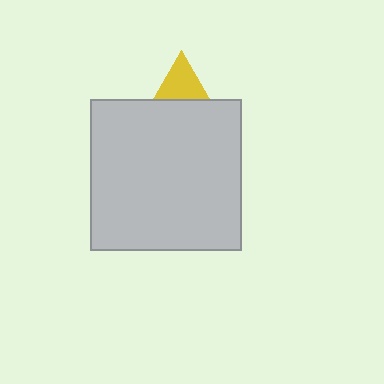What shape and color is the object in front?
The object in front is a light gray square.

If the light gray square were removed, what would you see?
You would see the complete yellow triangle.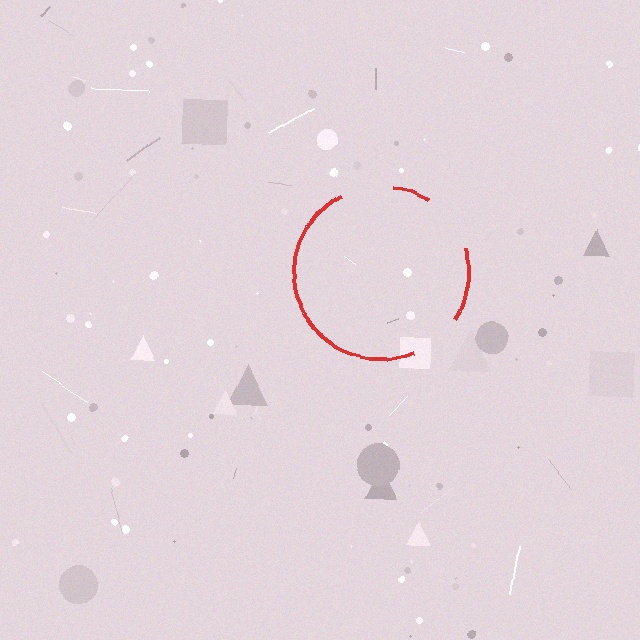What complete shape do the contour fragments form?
The contour fragments form a circle.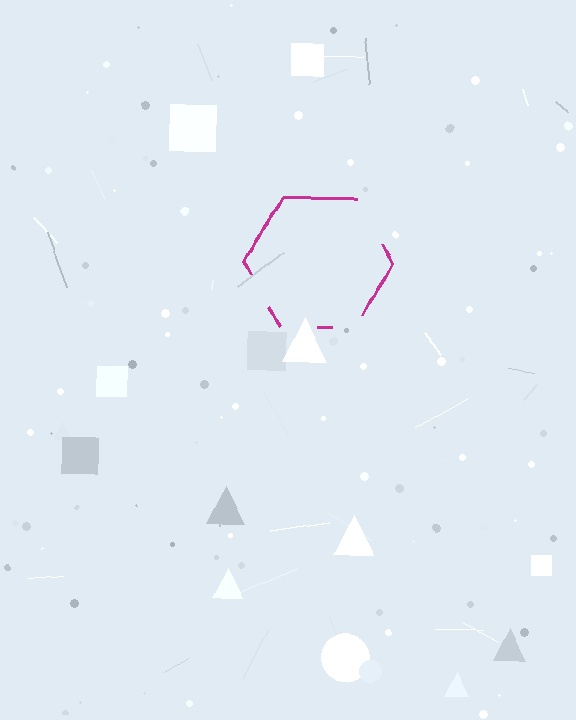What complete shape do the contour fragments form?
The contour fragments form a hexagon.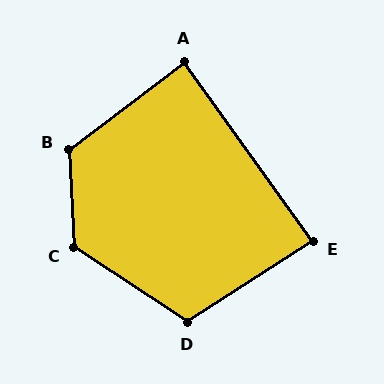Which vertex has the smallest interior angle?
E, at approximately 87 degrees.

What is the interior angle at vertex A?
Approximately 88 degrees (approximately right).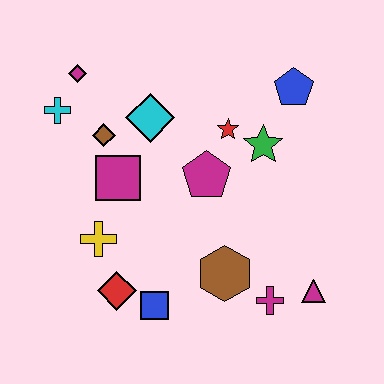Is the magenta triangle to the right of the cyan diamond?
Yes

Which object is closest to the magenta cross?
The magenta triangle is closest to the magenta cross.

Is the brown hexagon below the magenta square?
Yes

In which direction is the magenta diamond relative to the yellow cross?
The magenta diamond is above the yellow cross.